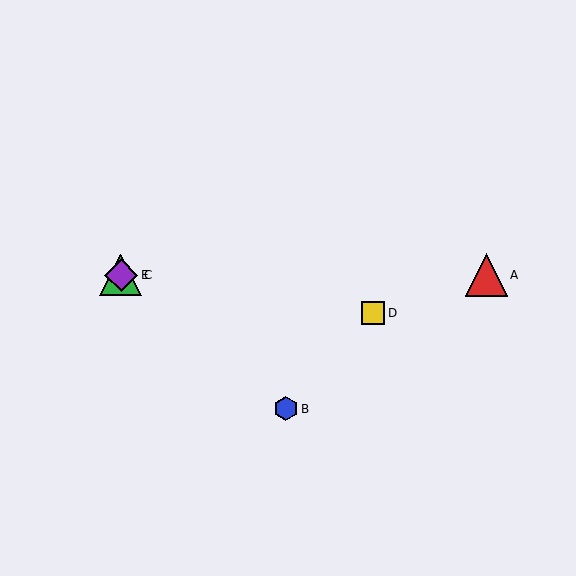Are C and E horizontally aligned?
Yes, both are at y≈275.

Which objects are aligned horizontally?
Objects A, C, E are aligned horizontally.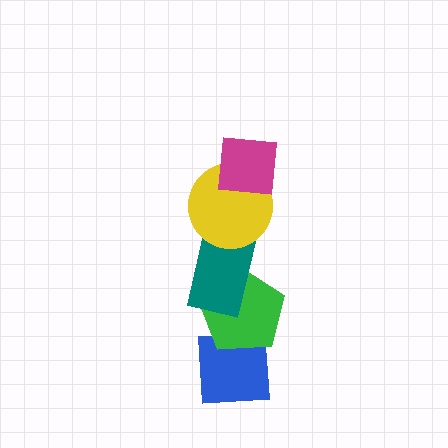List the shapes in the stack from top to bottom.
From top to bottom: the magenta square, the yellow circle, the teal rectangle, the green pentagon, the blue square.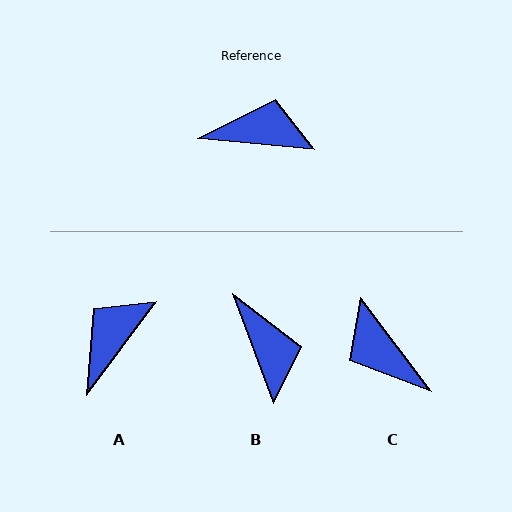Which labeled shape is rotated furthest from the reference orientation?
C, about 133 degrees away.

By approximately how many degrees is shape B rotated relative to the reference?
Approximately 64 degrees clockwise.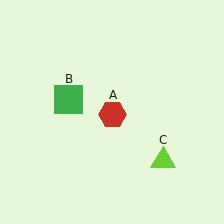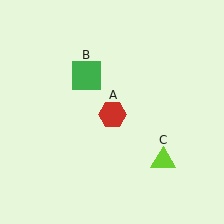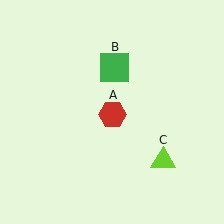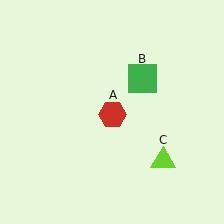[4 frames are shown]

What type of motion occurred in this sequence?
The green square (object B) rotated clockwise around the center of the scene.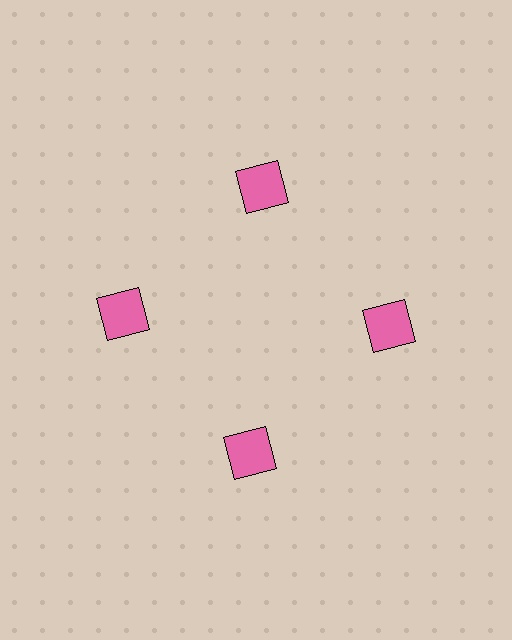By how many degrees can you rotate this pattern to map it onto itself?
The pattern maps onto itself every 90 degrees of rotation.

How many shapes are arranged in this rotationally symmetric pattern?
There are 4 shapes, arranged in 4 groups of 1.